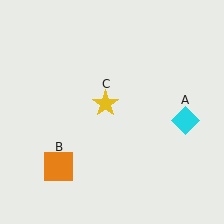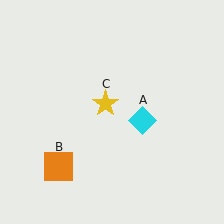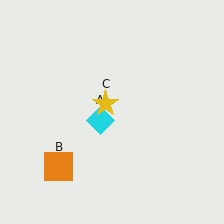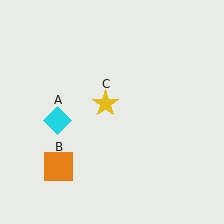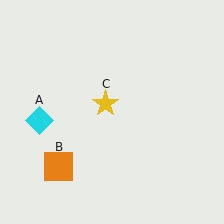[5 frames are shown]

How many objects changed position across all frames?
1 object changed position: cyan diamond (object A).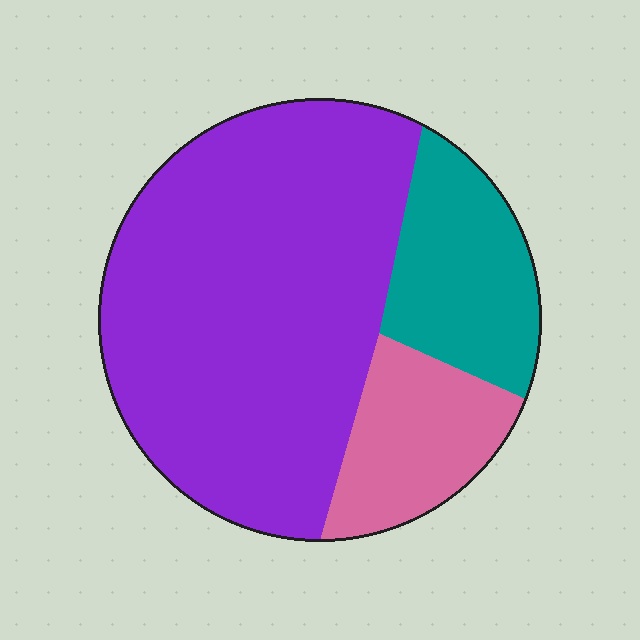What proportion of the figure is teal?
Teal covers 18% of the figure.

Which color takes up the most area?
Purple, at roughly 65%.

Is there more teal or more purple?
Purple.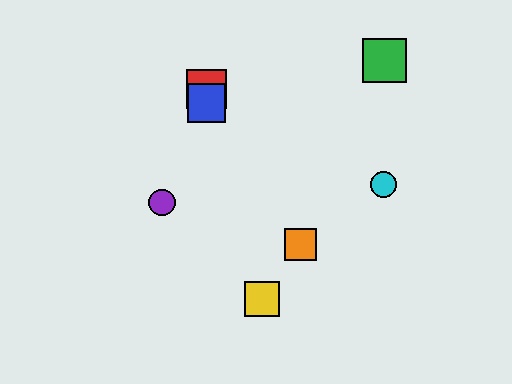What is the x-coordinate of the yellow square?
The yellow square is at x≈262.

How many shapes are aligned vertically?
2 shapes (the red square, the blue square) are aligned vertically.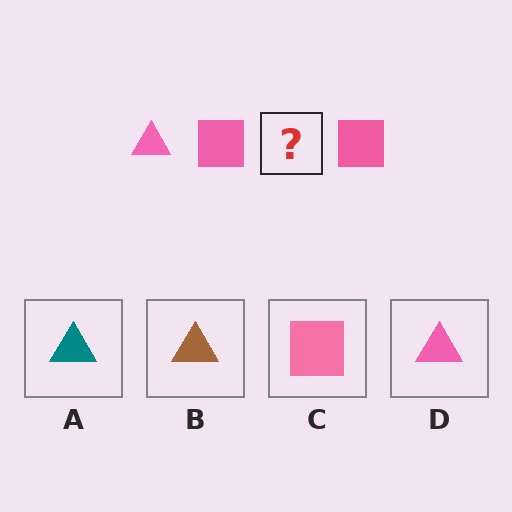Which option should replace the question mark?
Option D.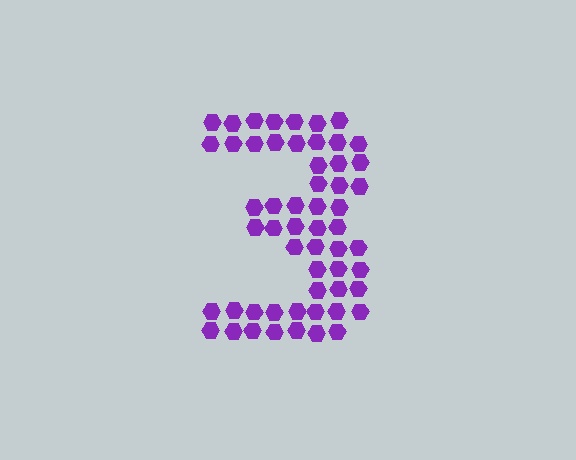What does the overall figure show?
The overall figure shows the digit 3.